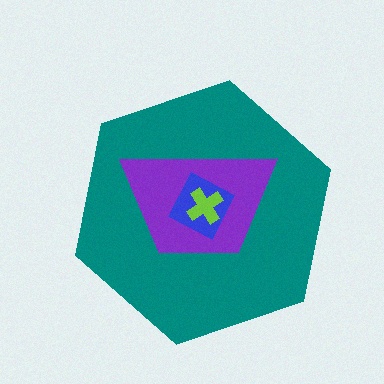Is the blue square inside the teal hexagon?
Yes.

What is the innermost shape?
The lime cross.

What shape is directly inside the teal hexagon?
The purple trapezoid.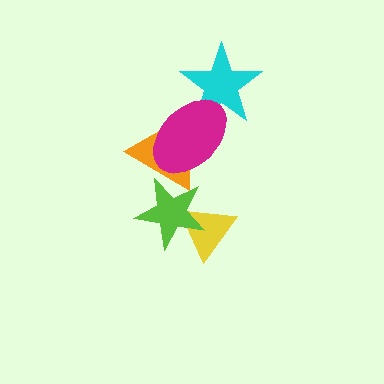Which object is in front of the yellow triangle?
The lime star is in front of the yellow triangle.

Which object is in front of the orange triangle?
The magenta ellipse is in front of the orange triangle.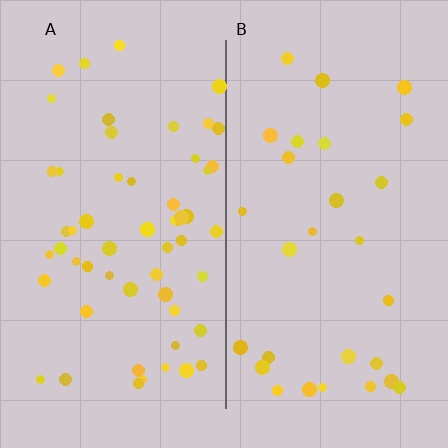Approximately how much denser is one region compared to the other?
Approximately 2.0× — region A over region B.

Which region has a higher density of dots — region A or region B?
A (the left).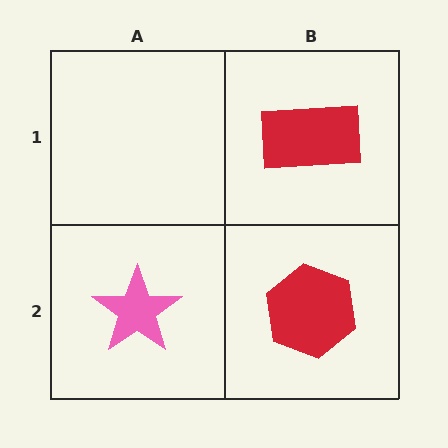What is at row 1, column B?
A red rectangle.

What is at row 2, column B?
A red hexagon.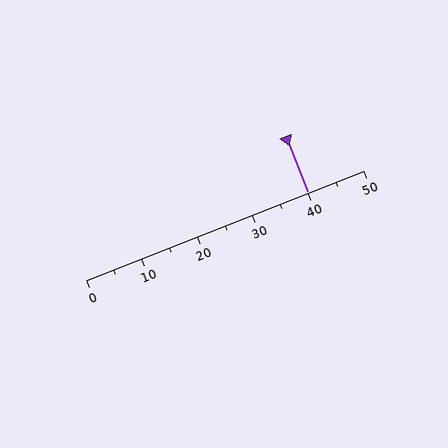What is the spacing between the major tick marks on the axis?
The major ticks are spaced 10 apart.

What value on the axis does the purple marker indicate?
The marker indicates approximately 40.